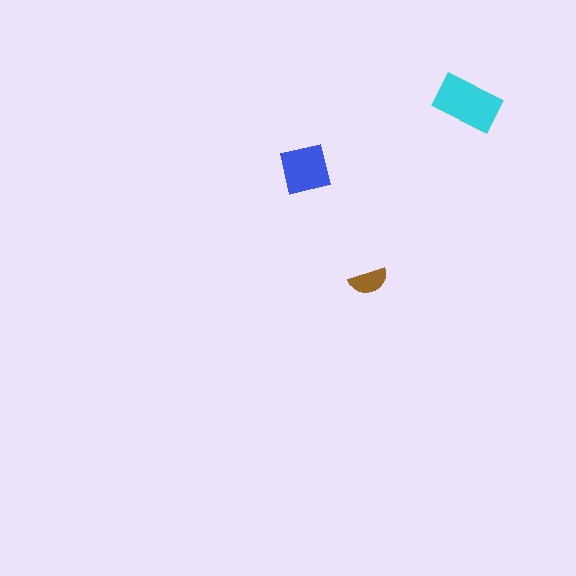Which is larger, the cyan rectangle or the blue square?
The cyan rectangle.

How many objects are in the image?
There are 3 objects in the image.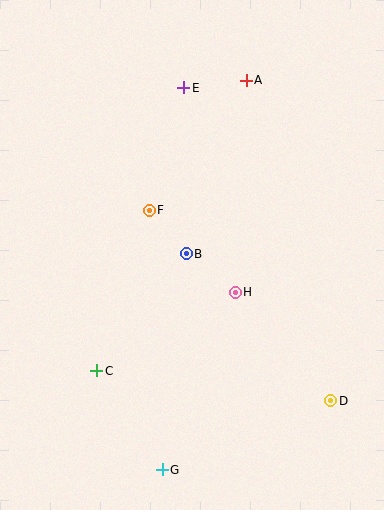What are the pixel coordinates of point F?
Point F is at (149, 210).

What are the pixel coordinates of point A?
Point A is at (246, 80).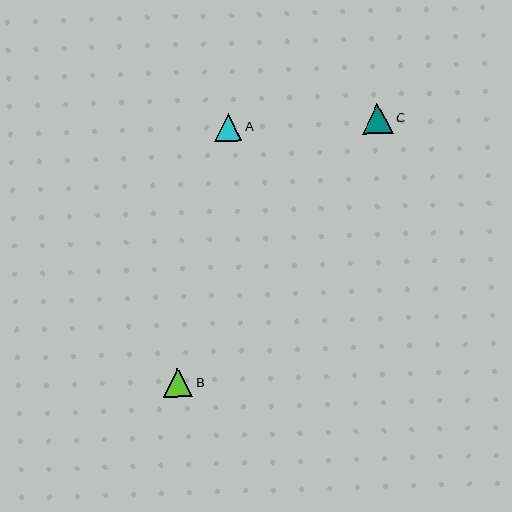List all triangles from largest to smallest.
From largest to smallest: C, B, A.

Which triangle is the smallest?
Triangle A is the smallest with a size of approximately 27 pixels.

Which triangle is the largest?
Triangle C is the largest with a size of approximately 30 pixels.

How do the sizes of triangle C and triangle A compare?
Triangle C and triangle A are approximately the same size.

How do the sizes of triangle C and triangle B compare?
Triangle C and triangle B are approximately the same size.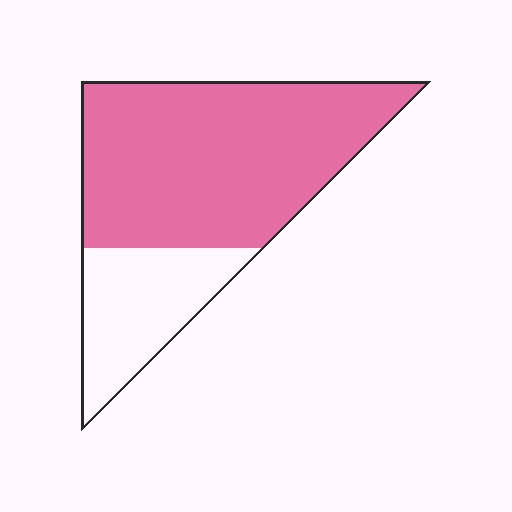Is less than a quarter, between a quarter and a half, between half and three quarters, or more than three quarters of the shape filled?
Between half and three quarters.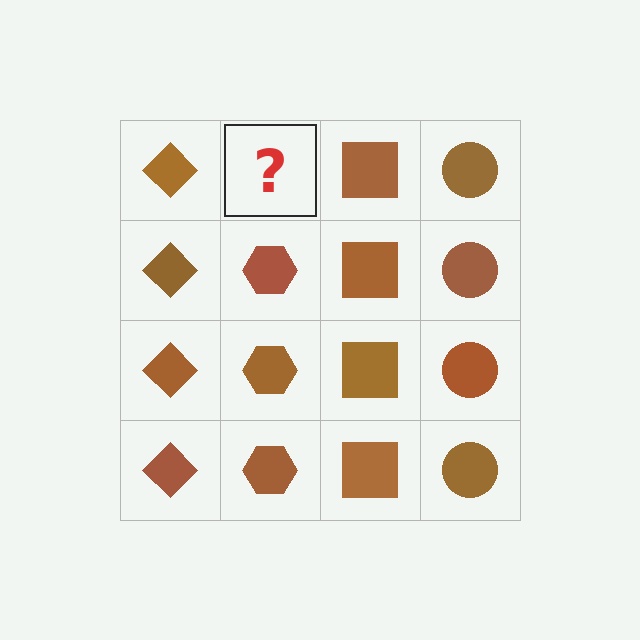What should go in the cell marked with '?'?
The missing cell should contain a brown hexagon.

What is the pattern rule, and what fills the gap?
The rule is that each column has a consistent shape. The gap should be filled with a brown hexagon.